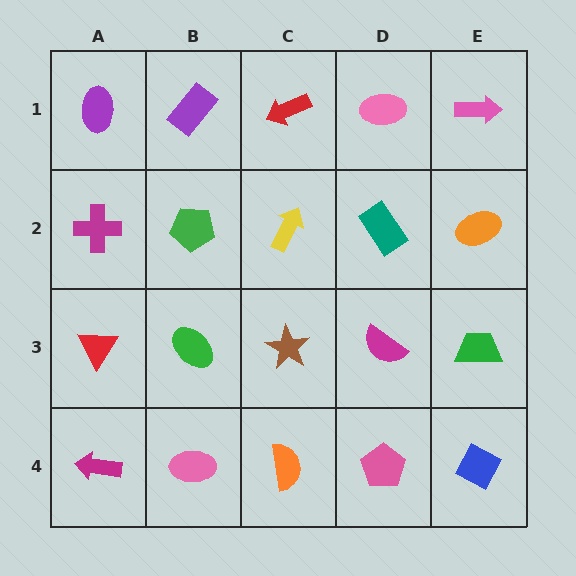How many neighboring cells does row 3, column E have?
3.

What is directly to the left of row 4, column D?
An orange semicircle.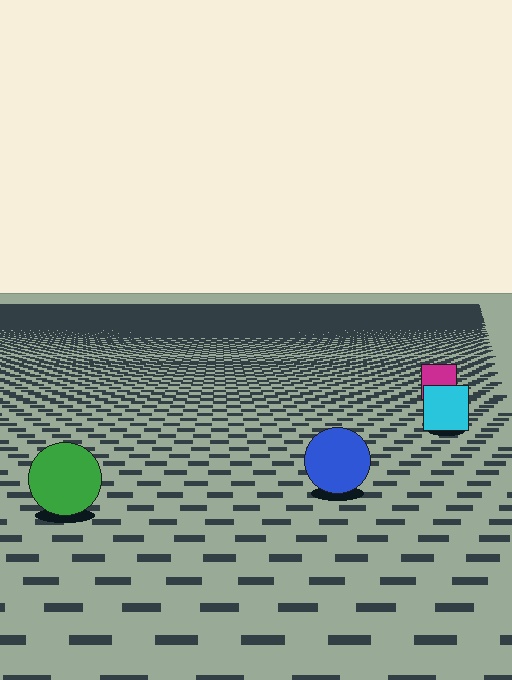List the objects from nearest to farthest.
From nearest to farthest: the green circle, the blue circle, the cyan square, the magenta square.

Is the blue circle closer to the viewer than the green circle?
No. The green circle is closer — you can tell from the texture gradient: the ground texture is coarser near it.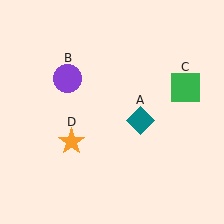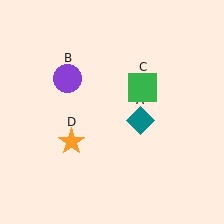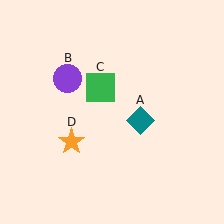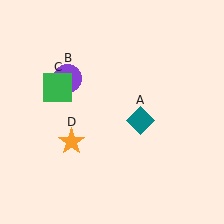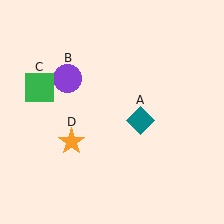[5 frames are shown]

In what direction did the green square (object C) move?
The green square (object C) moved left.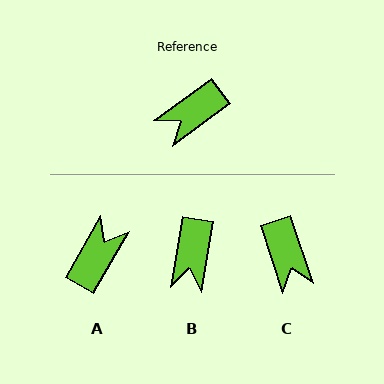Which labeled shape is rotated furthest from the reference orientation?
A, about 156 degrees away.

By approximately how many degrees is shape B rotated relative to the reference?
Approximately 44 degrees counter-clockwise.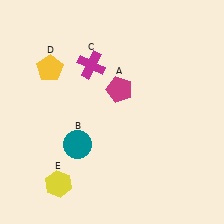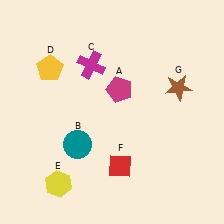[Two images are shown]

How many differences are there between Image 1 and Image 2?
There are 2 differences between the two images.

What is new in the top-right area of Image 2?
A brown star (G) was added in the top-right area of Image 2.